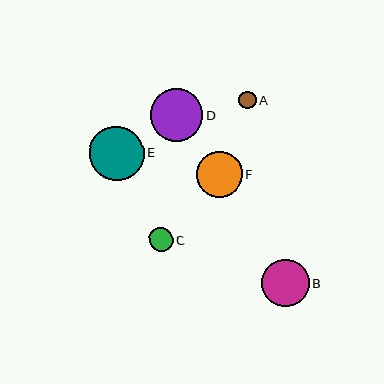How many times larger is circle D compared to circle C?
Circle D is approximately 2.2 times the size of circle C.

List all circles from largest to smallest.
From largest to smallest: E, D, B, F, C, A.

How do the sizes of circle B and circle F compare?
Circle B and circle F are approximately the same size.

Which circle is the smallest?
Circle A is the smallest with a size of approximately 17 pixels.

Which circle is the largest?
Circle E is the largest with a size of approximately 55 pixels.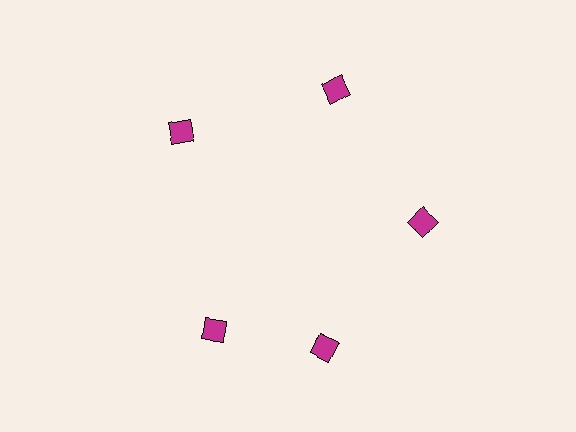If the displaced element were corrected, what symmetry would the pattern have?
It would have 5-fold rotational symmetry — the pattern would map onto itself every 72 degrees.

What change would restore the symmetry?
The symmetry would be restored by rotating it back into even spacing with its neighbors so that all 5 diamonds sit at equal angles and equal distance from the center.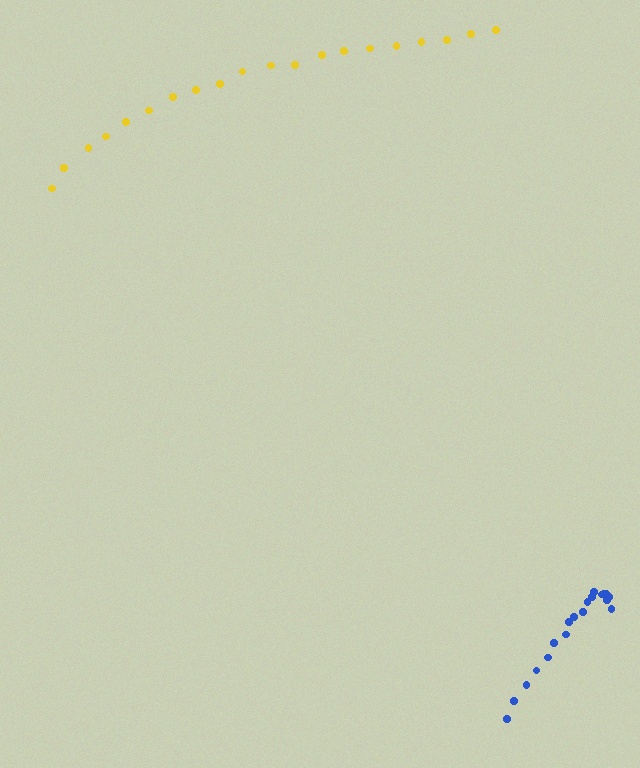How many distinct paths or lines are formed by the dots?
There are 2 distinct paths.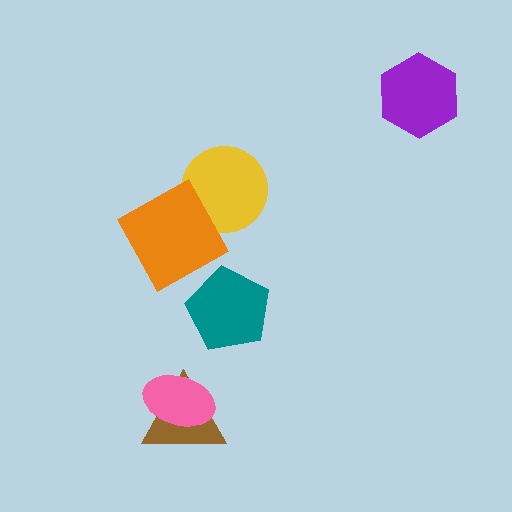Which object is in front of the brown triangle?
The pink ellipse is in front of the brown triangle.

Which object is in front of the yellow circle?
The orange square is in front of the yellow circle.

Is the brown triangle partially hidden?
Yes, it is partially covered by another shape.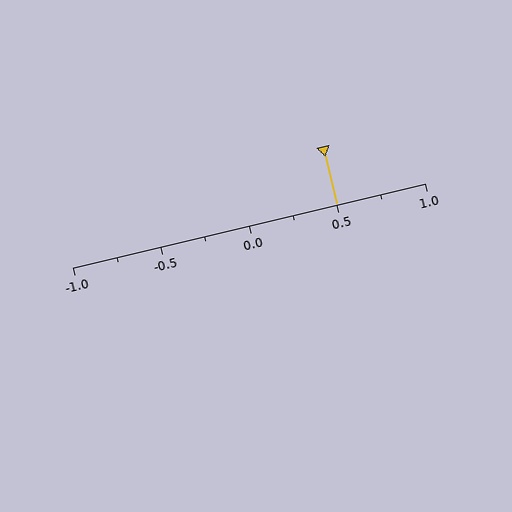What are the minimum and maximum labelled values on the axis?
The axis runs from -1.0 to 1.0.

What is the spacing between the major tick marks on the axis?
The major ticks are spaced 0.5 apart.